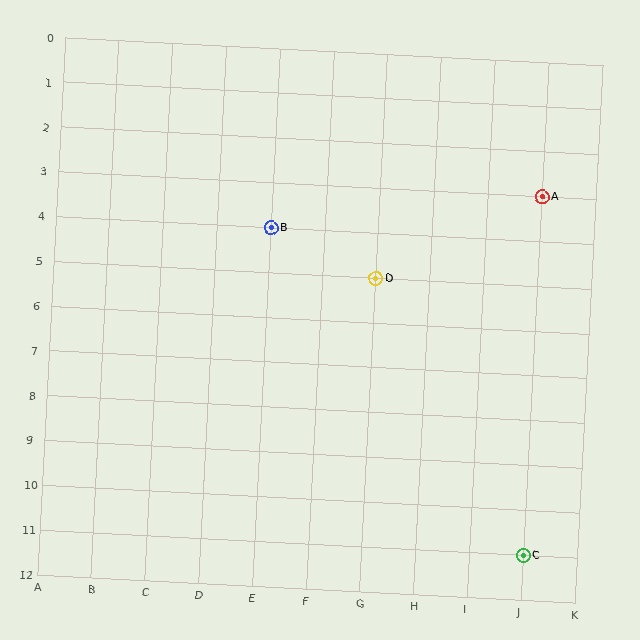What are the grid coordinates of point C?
Point C is at grid coordinates (J, 11).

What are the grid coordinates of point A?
Point A is at grid coordinates (J, 3).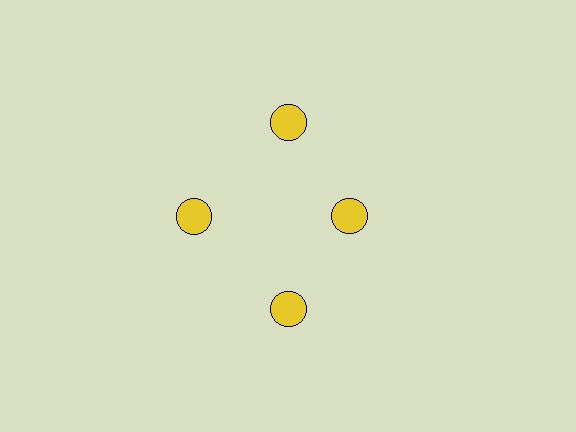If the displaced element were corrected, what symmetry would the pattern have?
It would have 4-fold rotational symmetry — the pattern would map onto itself every 90 degrees.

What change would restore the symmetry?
The symmetry would be restored by moving it outward, back onto the ring so that all 4 circles sit at equal angles and equal distance from the center.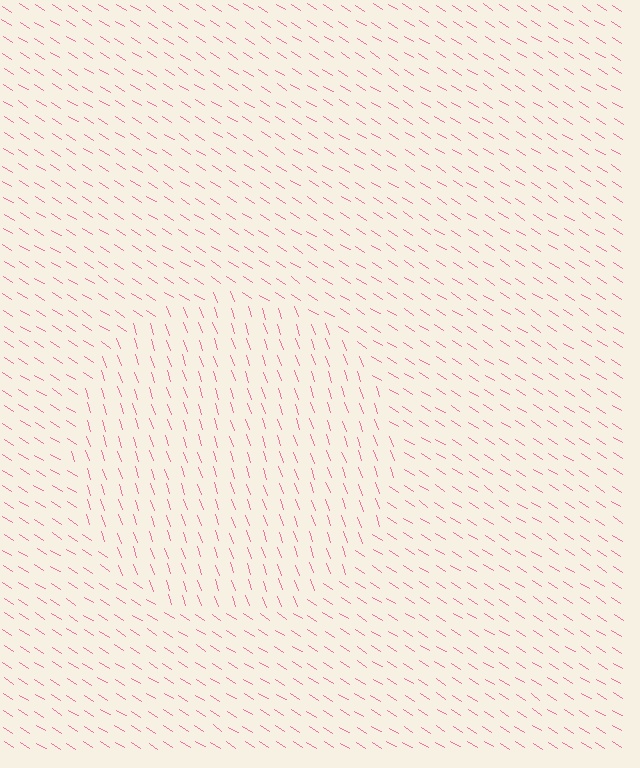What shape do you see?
I see a circle.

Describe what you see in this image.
The image is filled with small pink line segments. A circle region in the image has lines oriented differently from the surrounding lines, creating a visible texture boundary.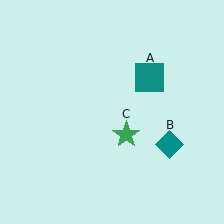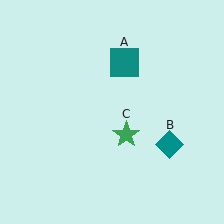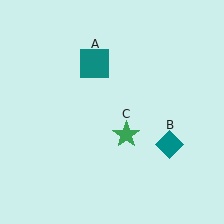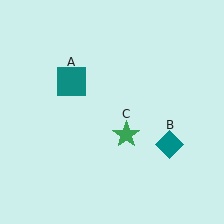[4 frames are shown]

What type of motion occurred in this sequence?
The teal square (object A) rotated counterclockwise around the center of the scene.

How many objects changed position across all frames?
1 object changed position: teal square (object A).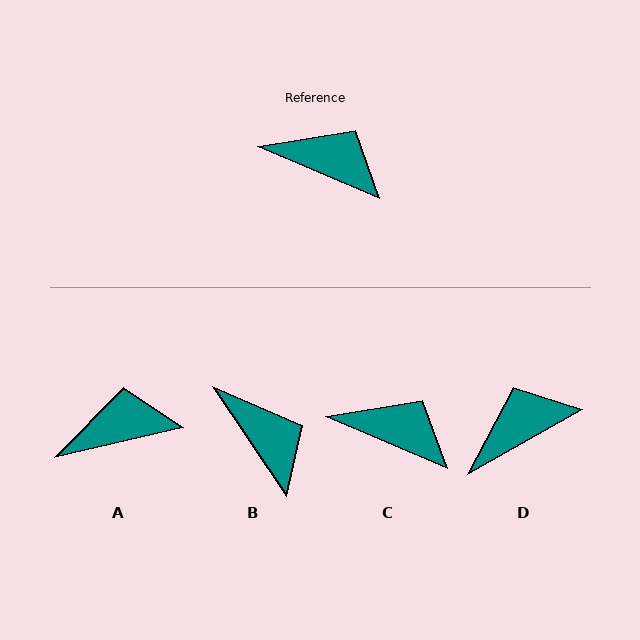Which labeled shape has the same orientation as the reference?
C.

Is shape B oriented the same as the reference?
No, it is off by about 33 degrees.